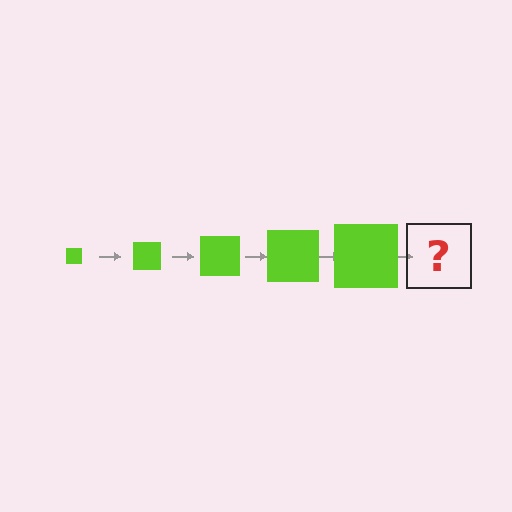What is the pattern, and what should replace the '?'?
The pattern is that the square gets progressively larger each step. The '?' should be a lime square, larger than the previous one.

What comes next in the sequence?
The next element should be a lime square, larger than the previous one.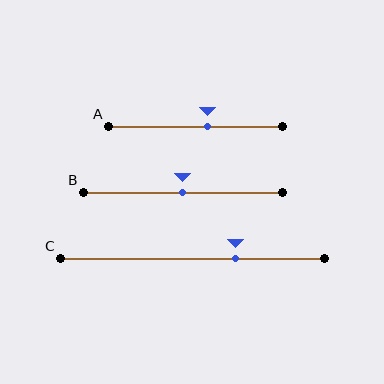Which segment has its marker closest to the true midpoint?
Segment B has its marker closest to the true midpoint.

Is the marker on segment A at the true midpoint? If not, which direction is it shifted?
No, the marker on segment A is shifted to the right by about 7% of the segment length.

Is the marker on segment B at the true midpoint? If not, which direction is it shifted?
Yes, the marker on segment B is at the true midpoint.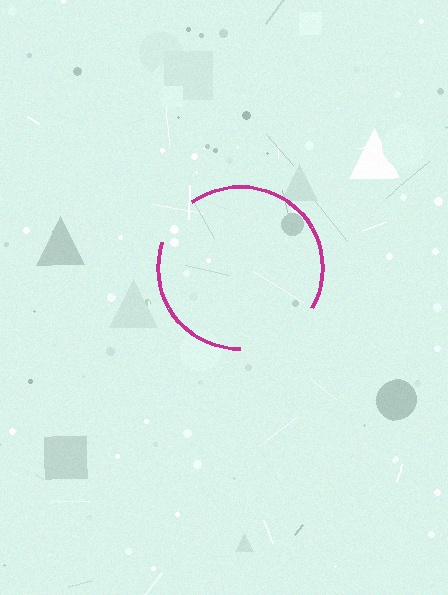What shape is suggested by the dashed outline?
The dashed outline suggests a circle.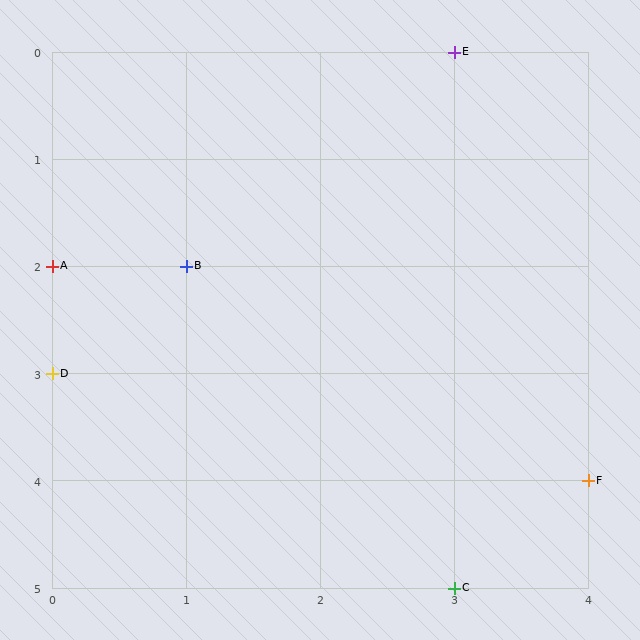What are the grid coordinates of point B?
Point B is at grid coordinates (1, 2).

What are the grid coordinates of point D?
Point D is at grid coordinates (0, 3).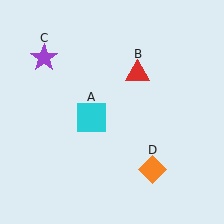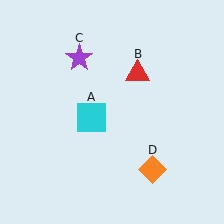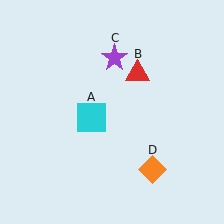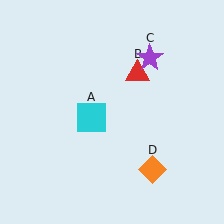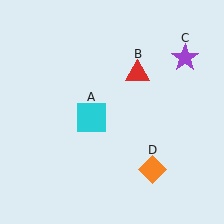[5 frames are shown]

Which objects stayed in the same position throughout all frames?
Cyan square (object A) and red triangle (object B) and orange diamond (object D) remained stationary.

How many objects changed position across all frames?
1 object changed position: purple star (object C).